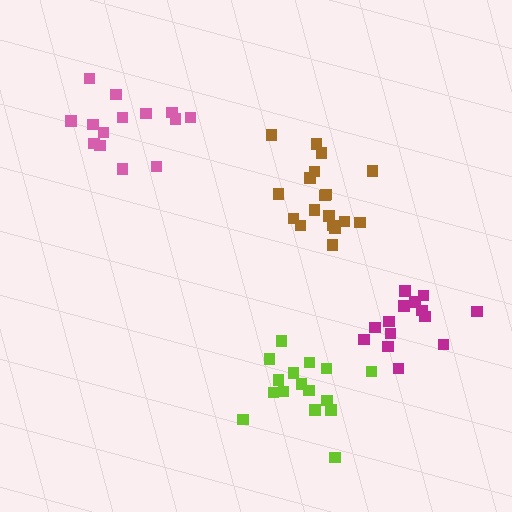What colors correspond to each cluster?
The clusters are colored: lime, brown, pink, magenta.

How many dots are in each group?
Group 1: 17 dots, Group 2: 18 dots, Group 3: 14 dots, Group 4: 14 dots (63 total).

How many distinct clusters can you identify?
There are 4 distinct clusters.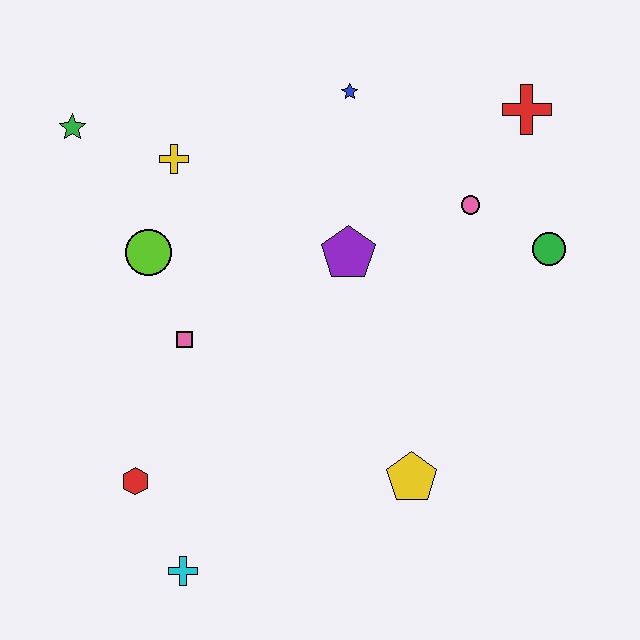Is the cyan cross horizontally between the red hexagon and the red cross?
Yes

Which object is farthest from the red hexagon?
The red cross is farthest from the red hexagon.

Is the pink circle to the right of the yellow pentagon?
Yes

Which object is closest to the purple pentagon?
The pink circle is closest to the purple pentagon.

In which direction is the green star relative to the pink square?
The green star is above the pink square.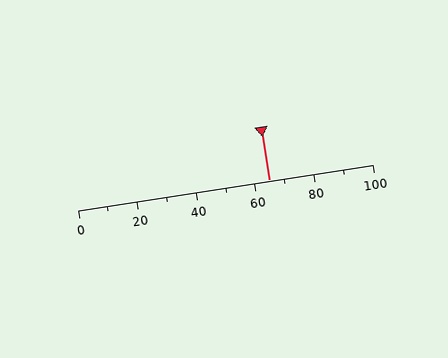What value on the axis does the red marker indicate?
The marker indicates approximately 65.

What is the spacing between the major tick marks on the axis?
The major ticks are spaced 20 apart.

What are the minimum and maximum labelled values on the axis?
The axis runs from 0 to 100.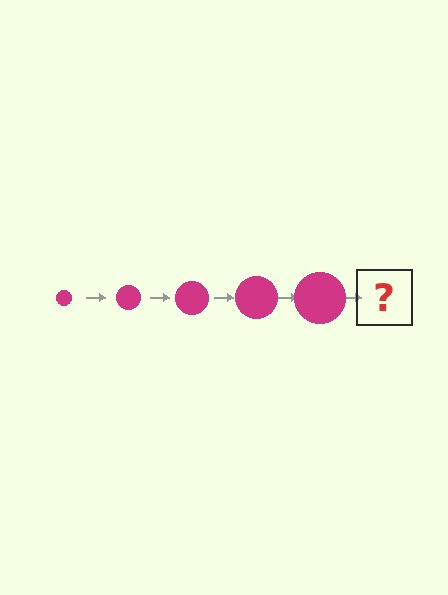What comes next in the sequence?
The next element should be a magenta circle, larger than the previous one.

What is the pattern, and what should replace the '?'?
The pattern is that the circle gets progressively larger each step. The '?' should be a magenta circle, larger than the previous one.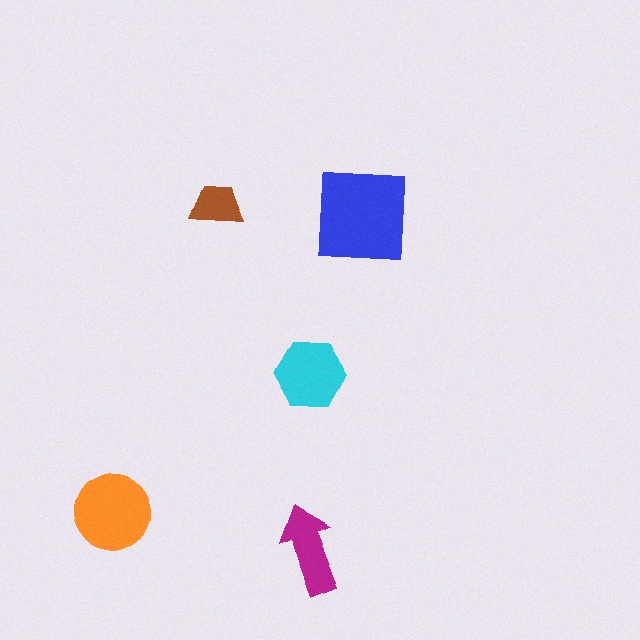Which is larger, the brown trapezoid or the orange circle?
The orange circle.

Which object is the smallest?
The brown trapezoid.